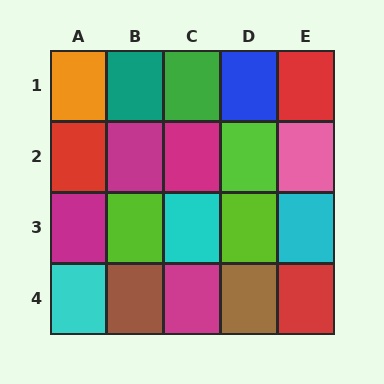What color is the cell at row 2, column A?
Red.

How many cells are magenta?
4 cells are magenta.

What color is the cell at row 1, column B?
Teal.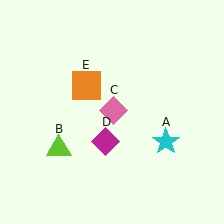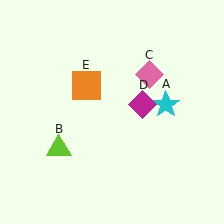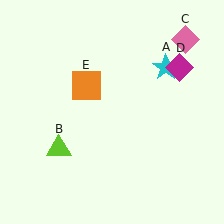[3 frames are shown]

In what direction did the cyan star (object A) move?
The cyan star (object A) moved up.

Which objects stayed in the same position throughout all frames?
Lime triangle (object B) and orange square (object E) remained stationary.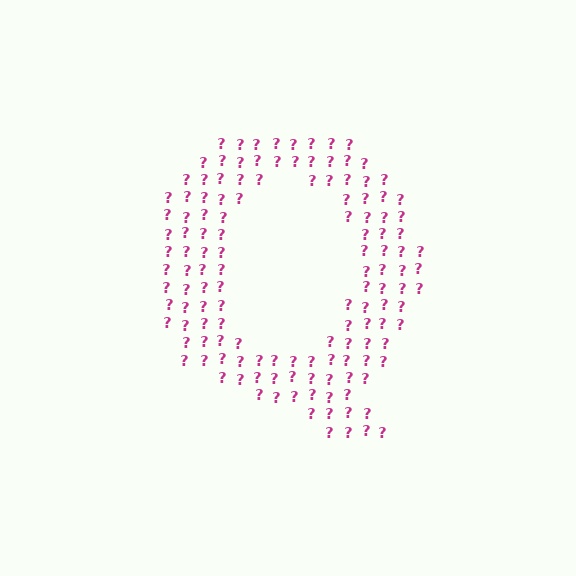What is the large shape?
The large shape is the letter Q.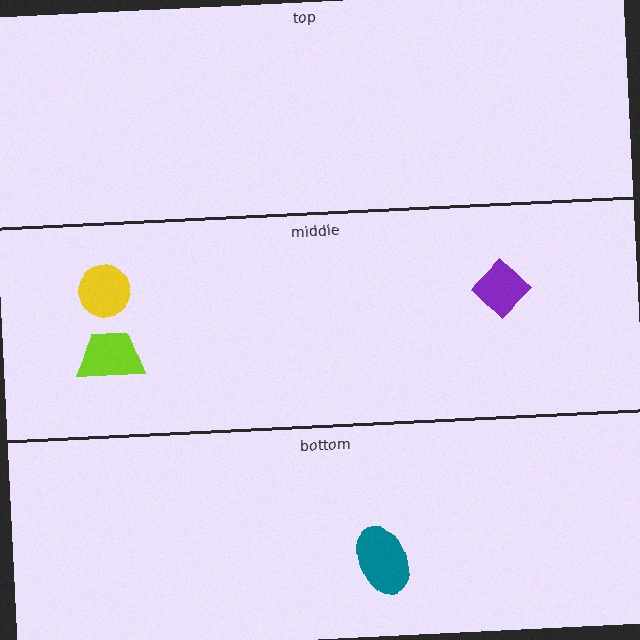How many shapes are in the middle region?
3.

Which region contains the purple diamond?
The middle region.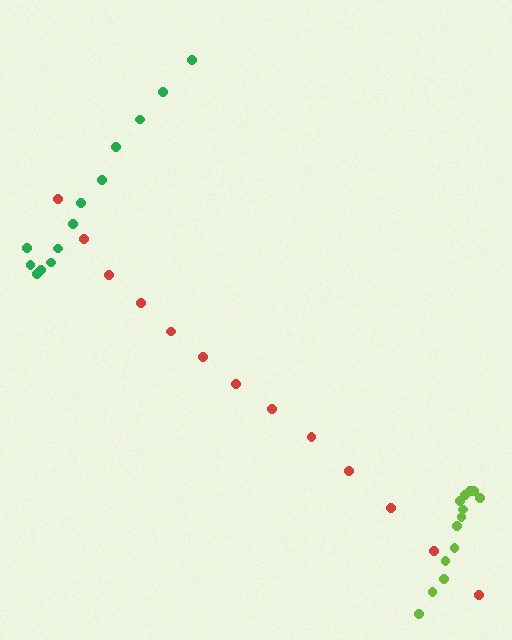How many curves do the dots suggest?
There are 3 distinct paths.